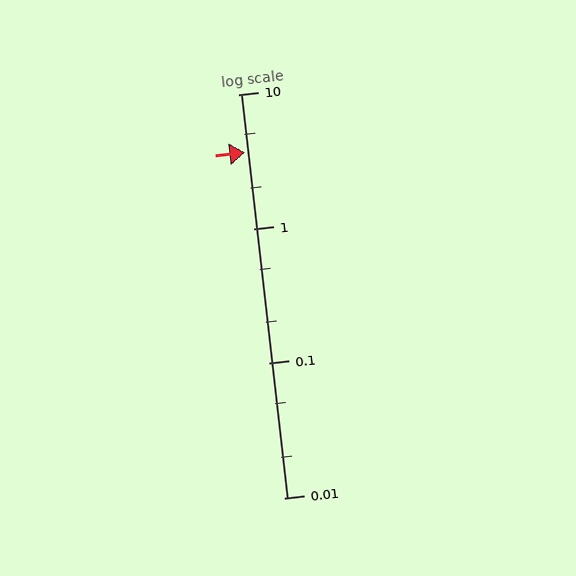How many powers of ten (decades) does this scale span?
The scale spans 3 decades, from 0.01 to 10.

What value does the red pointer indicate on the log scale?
The pointer indicates approximately 3.7.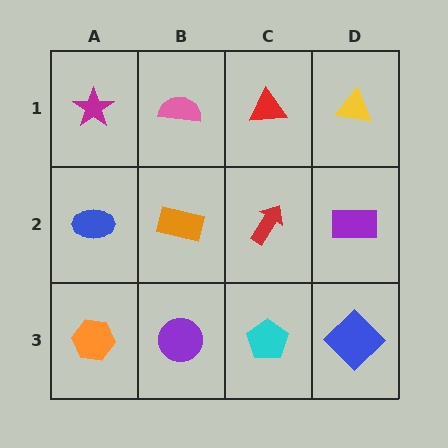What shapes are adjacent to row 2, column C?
A red triangle (row 1, column C), a cyan pentagon (row 3, column C), an orange rectangle (row 2, column B), a purple rectangle (row 2, column D).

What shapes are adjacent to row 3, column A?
A blue ellipse (row 2, column A), a purple circle (row 3, column B).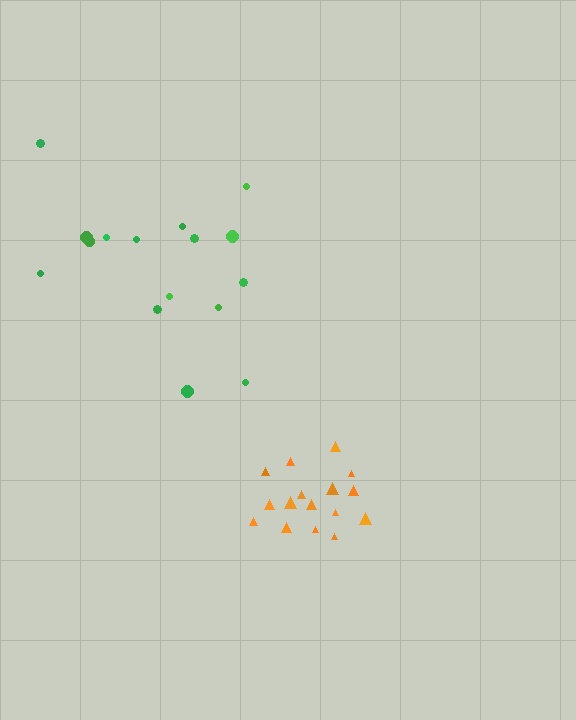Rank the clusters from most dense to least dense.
orange, green.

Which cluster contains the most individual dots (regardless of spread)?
Orange (16).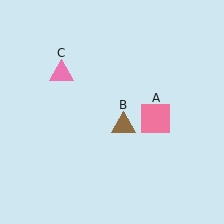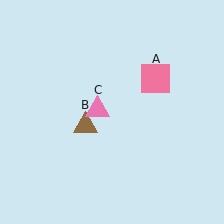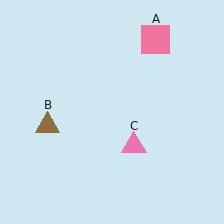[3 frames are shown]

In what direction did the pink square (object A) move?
The pink square (object A) moved up.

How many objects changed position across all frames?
3 objects changed position: pink square (object A), brown triangle (object B), pink triangle (object C).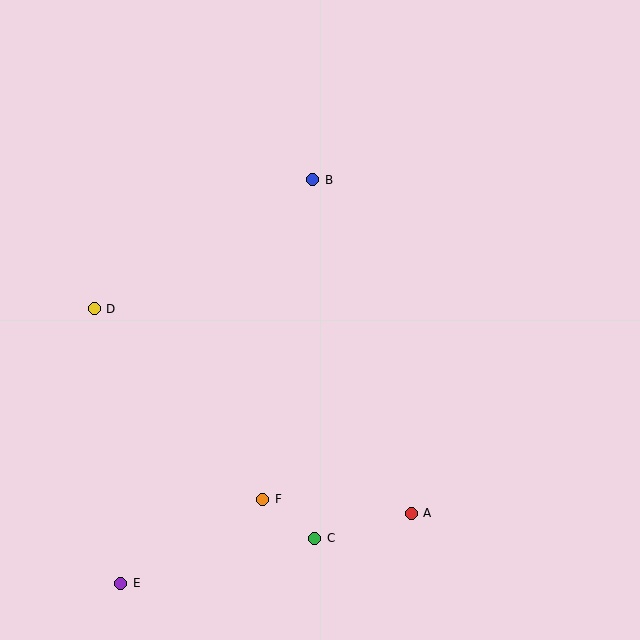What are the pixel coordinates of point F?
Point F is at (263, 499).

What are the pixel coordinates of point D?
Point D is at (94, 309).